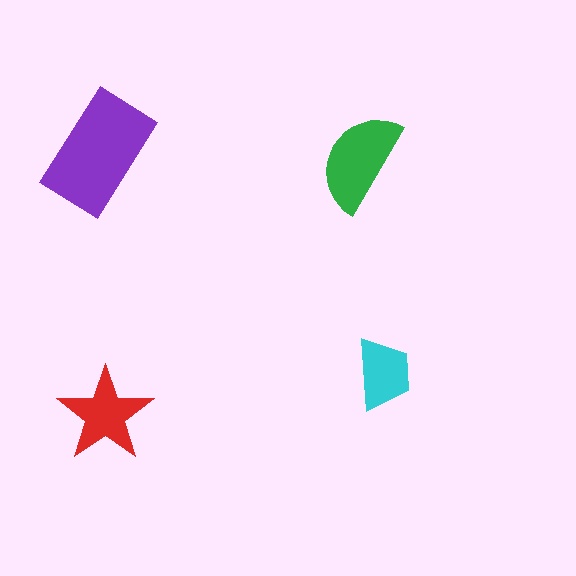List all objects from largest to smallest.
The purple rectangle, the green semicircle, the red star, the cyan trapezoid.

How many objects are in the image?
There are 4 objects in the image.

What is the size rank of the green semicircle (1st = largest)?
2nd.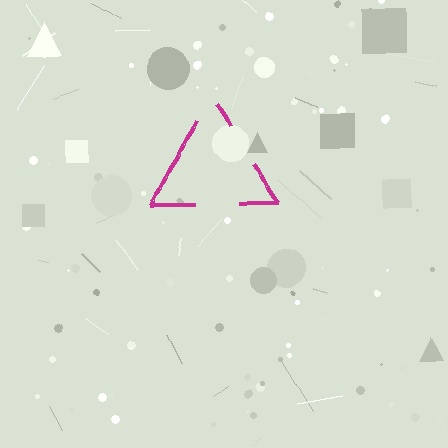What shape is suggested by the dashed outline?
The dashed outline suggests a triangle.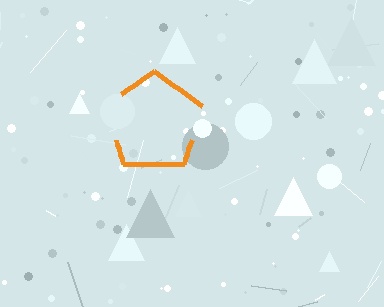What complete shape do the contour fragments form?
The contour fragments form a pentagon.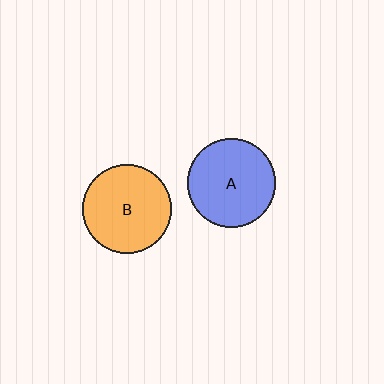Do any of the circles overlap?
No, none of the circles overlap.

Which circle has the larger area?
Circle B (orange).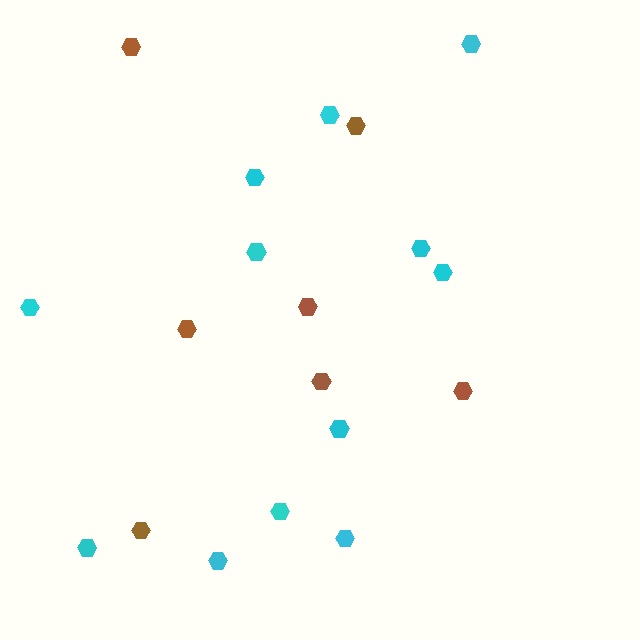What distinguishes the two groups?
There are 2 groups: one group of cyan hexagons (12) and one group of brown hexagons (7).